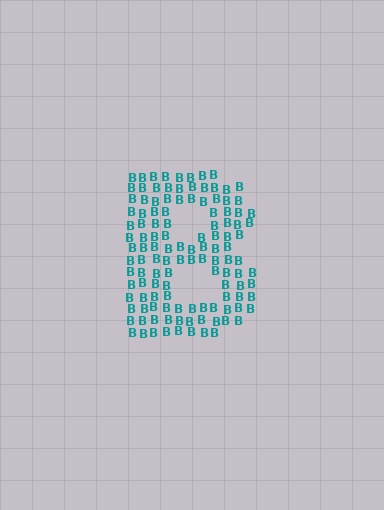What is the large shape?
The large shape is the letter B.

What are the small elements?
The small elements are letter B's.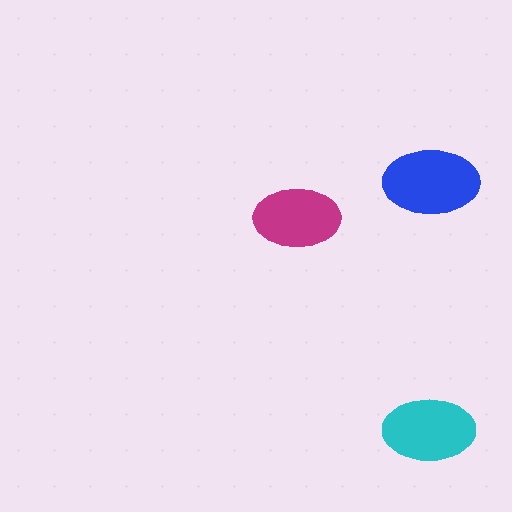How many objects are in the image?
There are 3 objects in the image.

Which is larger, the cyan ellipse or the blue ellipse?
The blue one.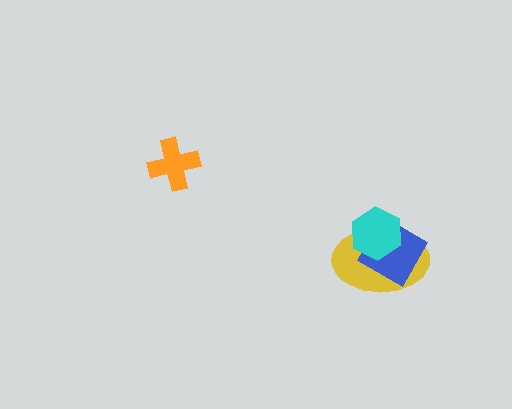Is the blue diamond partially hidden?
Yes, it is partially covered by another shape.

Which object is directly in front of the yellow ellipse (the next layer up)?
The blue diamond is directly in front of the yellow ellipse.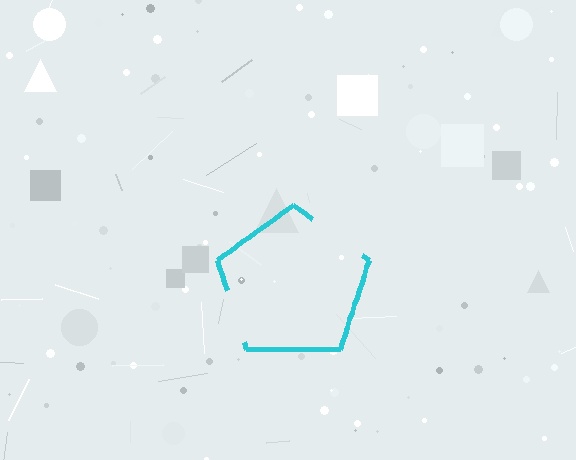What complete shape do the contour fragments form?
The contour fragments form a pentagon.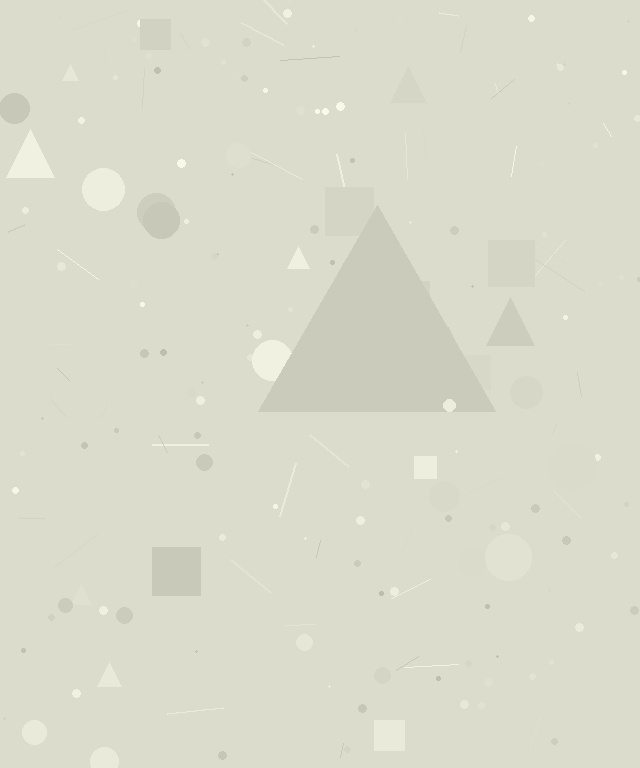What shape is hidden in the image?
A triangle is hidden in the image.